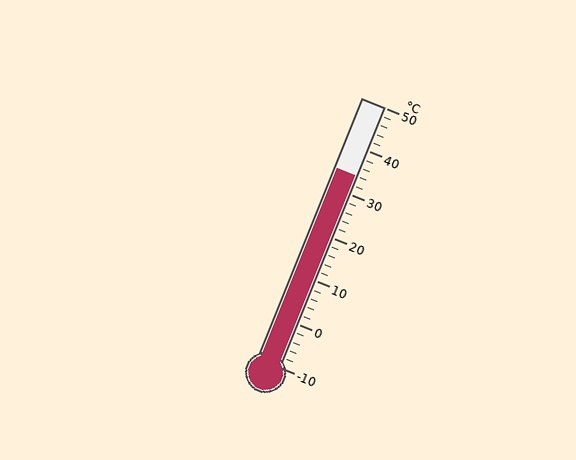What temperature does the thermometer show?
The thermometer shows approximately 34°C.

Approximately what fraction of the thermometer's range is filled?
The thermometer is filled to approximately 75% of its range.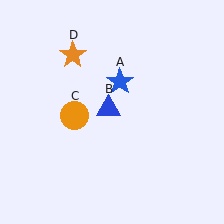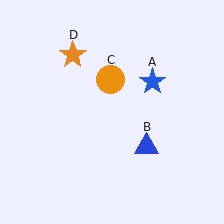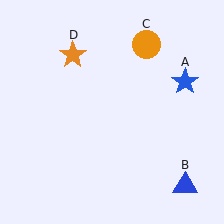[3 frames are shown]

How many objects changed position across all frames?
3 objects changed position: blue star (object A), blue triangle (object B), orange circle (object C).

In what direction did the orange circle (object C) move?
The orange circle (object C) moved up and to the right.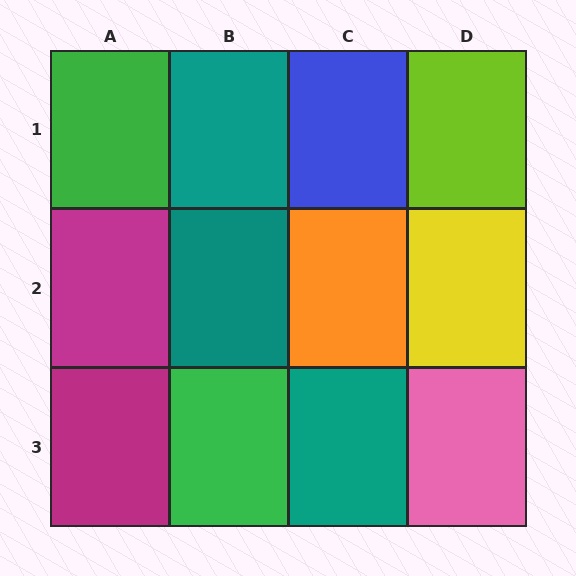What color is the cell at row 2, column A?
Magenta.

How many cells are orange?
1 cell is orange.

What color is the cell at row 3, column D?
Pink.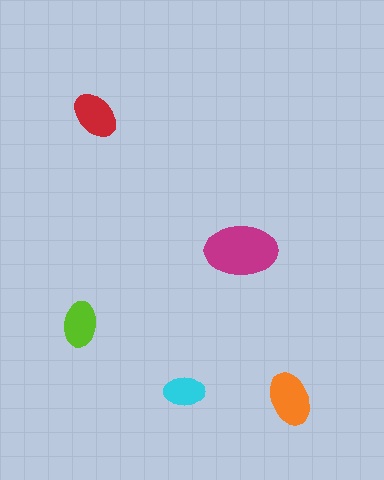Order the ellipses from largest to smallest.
the magenta one, the orange one, the red one, the lime one, the cyan one.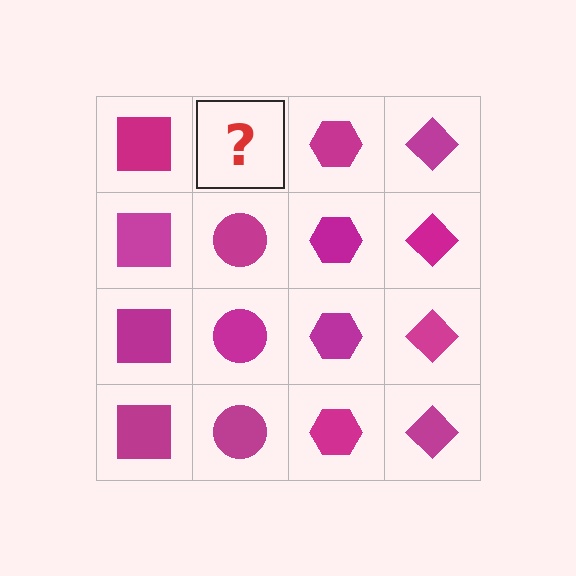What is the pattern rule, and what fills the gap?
The rule is that each column has a consistent shape. The gap should be filled with a magenta circle.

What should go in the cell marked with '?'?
The missing cell should contain a magenta circle.